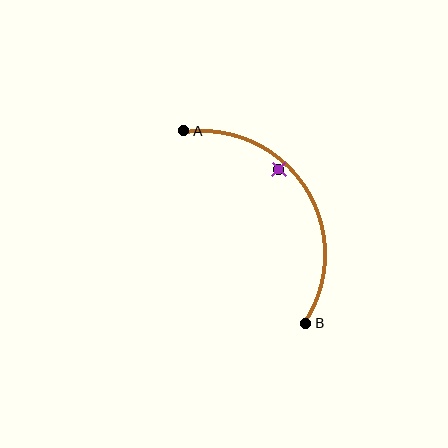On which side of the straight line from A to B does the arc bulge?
The arc bulges to the right of the straight line connecting A and B.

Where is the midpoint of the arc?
The arc midpoint is the point on the curve farthest from the straight line joining A and B. It sits to the right of that line.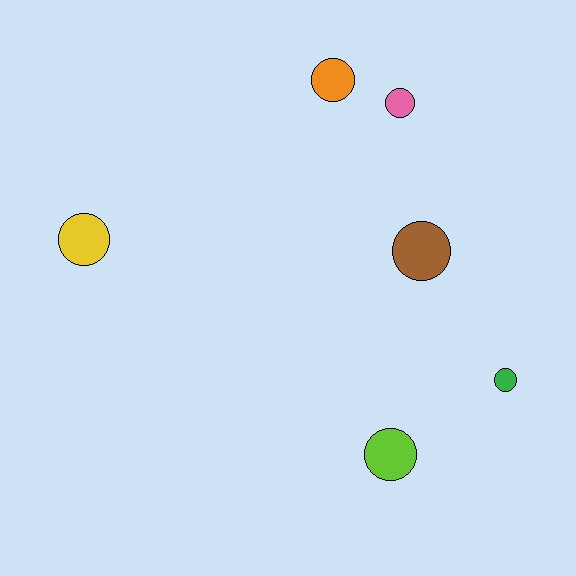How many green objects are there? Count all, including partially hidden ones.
There is 1 green object.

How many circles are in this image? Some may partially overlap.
There are 6 circles.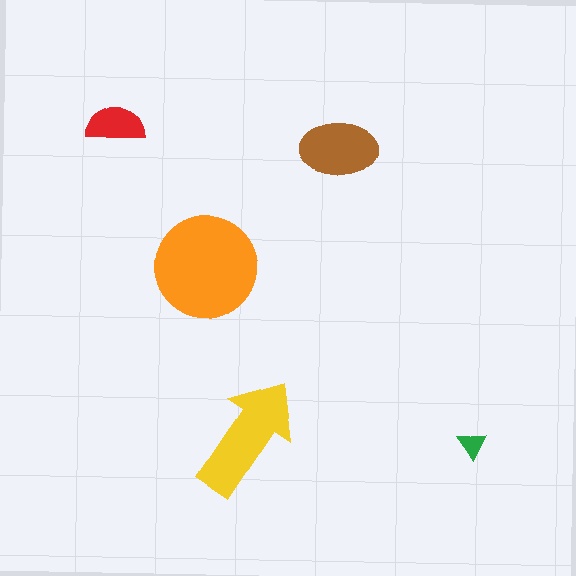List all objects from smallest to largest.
The green triangle, the red semicircle, the brown ellipse, the yellow arrow, the orange circle.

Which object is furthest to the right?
The green triangle is rightmost.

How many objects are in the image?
There are 5 objects in the image.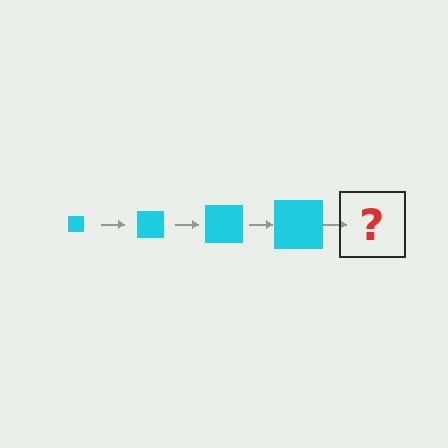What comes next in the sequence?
The next element should be a cyan square, larger than the previous one.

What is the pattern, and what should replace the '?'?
The pattern is that the square gets progressively larger each step. The '?' should be a cyan square, larger than the previous one.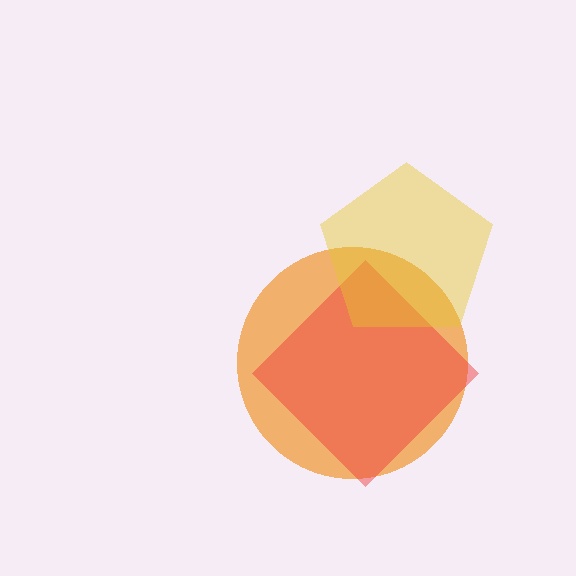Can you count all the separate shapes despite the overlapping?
Yes, there are 3 separate shapes.